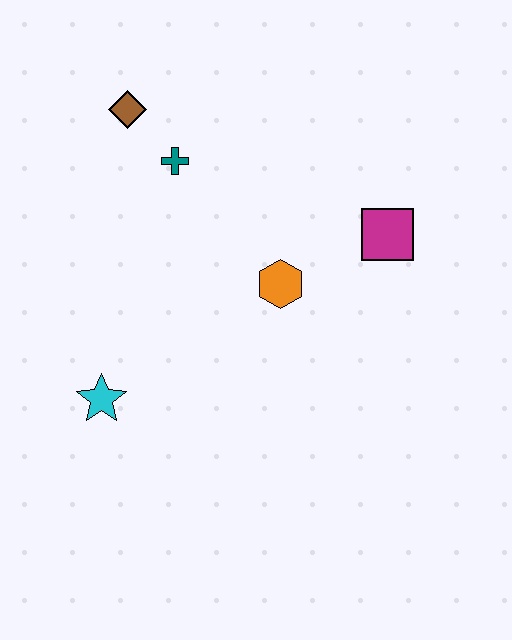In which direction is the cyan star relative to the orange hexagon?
The cyan star is to the left of the orange hexagon.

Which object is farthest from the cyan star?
The magenta square is farthest from the cyan star.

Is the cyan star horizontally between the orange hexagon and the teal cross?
No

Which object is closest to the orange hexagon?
The magenta square is closest to the orange hexagon.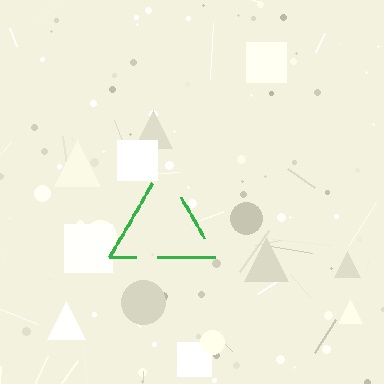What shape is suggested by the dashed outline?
The dashed outline suggests a triangle.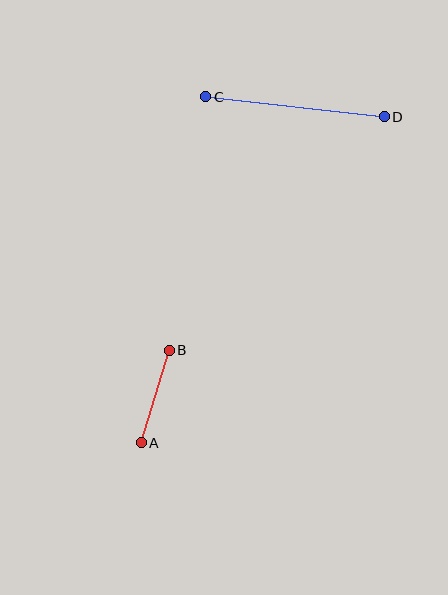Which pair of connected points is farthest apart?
Points C and D are farthest apart.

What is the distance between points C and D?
The distance is approximately 180 pixels.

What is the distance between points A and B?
The distance is approximately 97 pixels.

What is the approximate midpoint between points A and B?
The midpoint is at approximately (155, 397) pixels.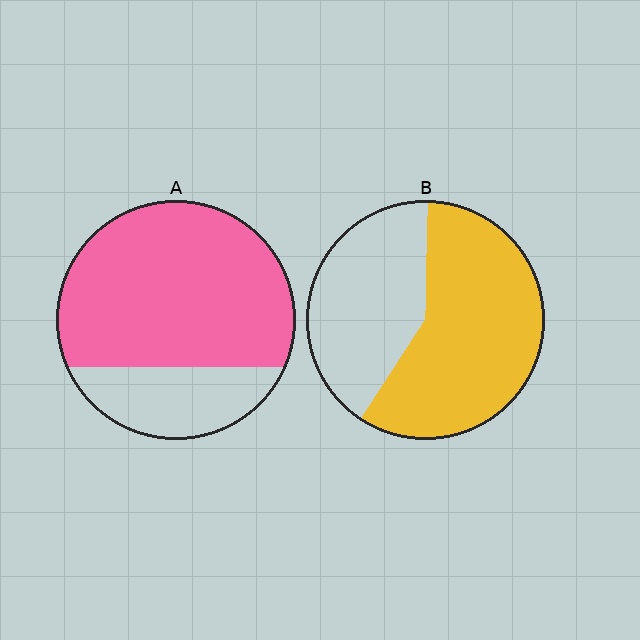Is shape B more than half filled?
Yes.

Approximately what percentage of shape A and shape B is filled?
A is approximately 75% and B is approximately 60%.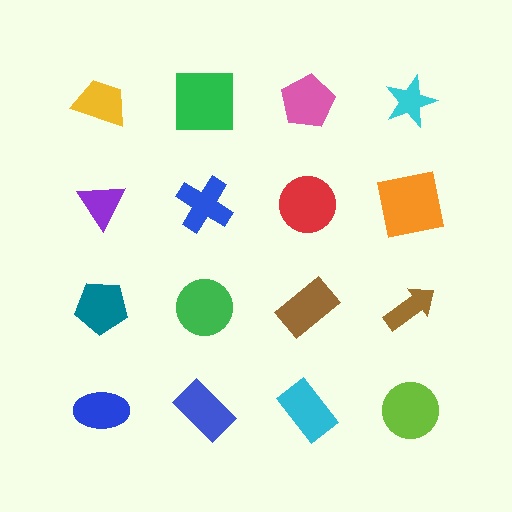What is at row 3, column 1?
A teal pentagon.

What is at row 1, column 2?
A green square.